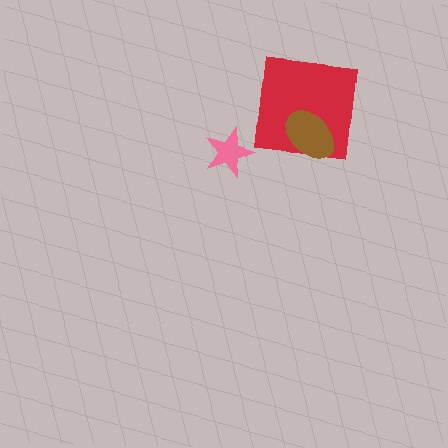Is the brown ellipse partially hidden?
No, no other shape covers it.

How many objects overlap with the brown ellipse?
1 object overlaps with the brown ellipse.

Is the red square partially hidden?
Yes, it is partially covered by another shape.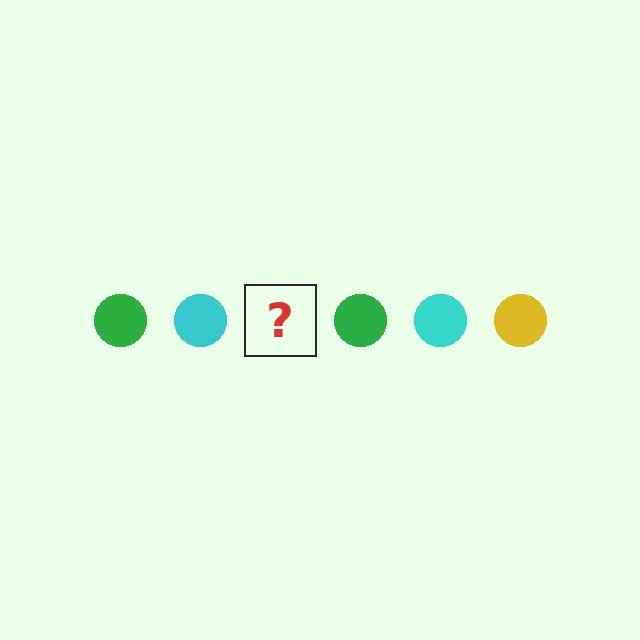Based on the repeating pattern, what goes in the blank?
The blank should be a yellow circle.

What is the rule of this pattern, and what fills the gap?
The rule is that the pattern cycles through green, cyan, yellow circles. The gap should be filled with a yellow circle.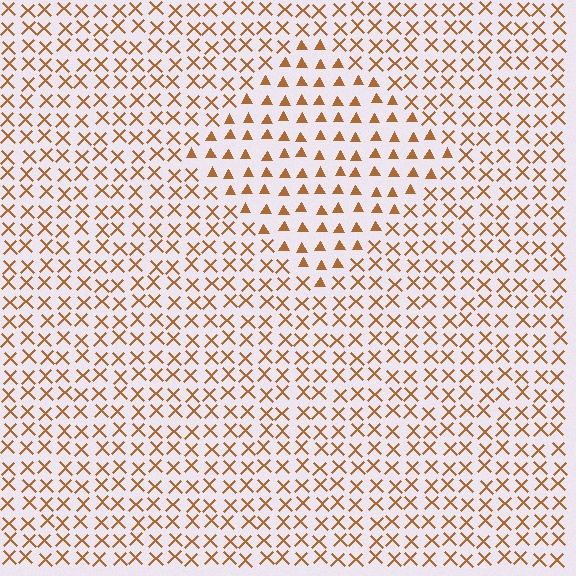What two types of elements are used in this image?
The image uses triangles inside the diamond region and X marks outside it.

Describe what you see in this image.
The image is filled with small brown elements arranged in a uniform grid. A diamond-shaped region contains triangles, while the surrounding area contains X marks. The boundary is defined purely by the change in element shape.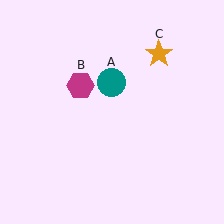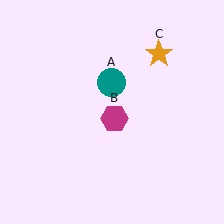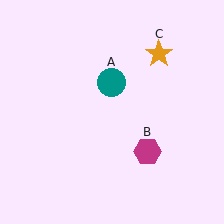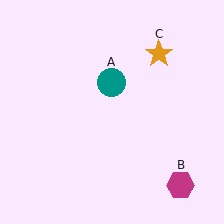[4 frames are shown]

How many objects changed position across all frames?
1 object changed position: magenta hexagon (object B).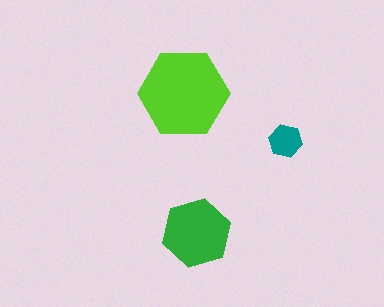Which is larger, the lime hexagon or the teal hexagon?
The lime one.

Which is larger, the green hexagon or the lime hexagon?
The lime one.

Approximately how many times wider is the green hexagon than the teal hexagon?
About 2 times wider.